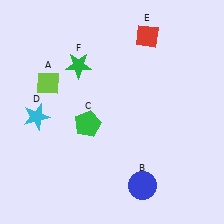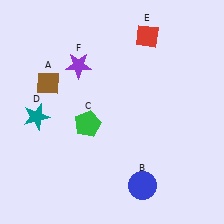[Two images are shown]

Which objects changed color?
A changed from lime to brown. D changed from cyan to teal. F changed from green to purple.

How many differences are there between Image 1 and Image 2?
There are 3 differences between the two images.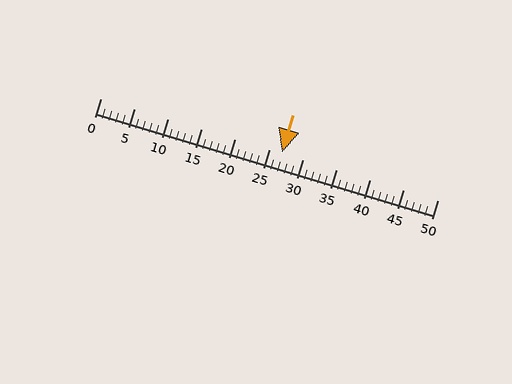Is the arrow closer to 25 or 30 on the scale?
The arrow is closer to 25.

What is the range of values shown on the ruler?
The ruler shows values from 0 to 50.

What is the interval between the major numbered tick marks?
The major tick marks are spaced 5 units apart.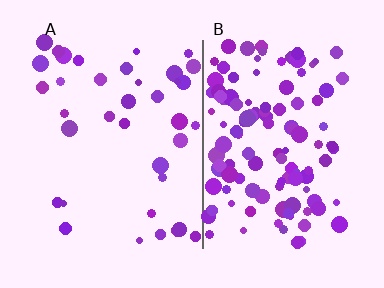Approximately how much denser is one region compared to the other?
Approximately 3.3× — region B over region A.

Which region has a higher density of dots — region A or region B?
B (the right).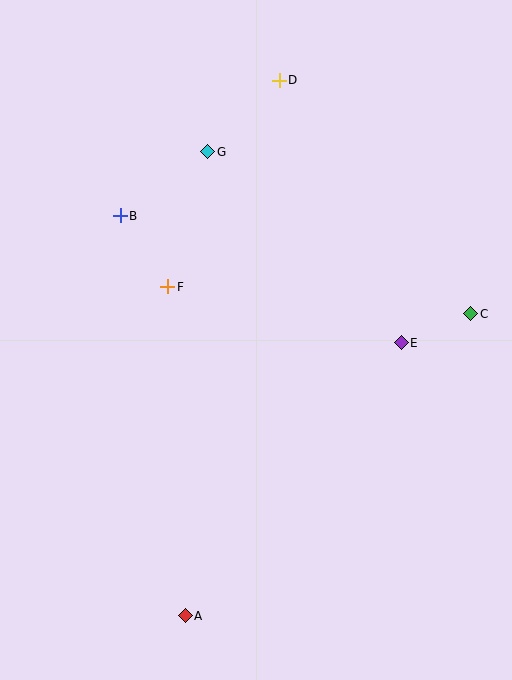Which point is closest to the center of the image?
Point F at (168, 287) is closest to the center.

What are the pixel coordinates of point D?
Point D is at (279, 80).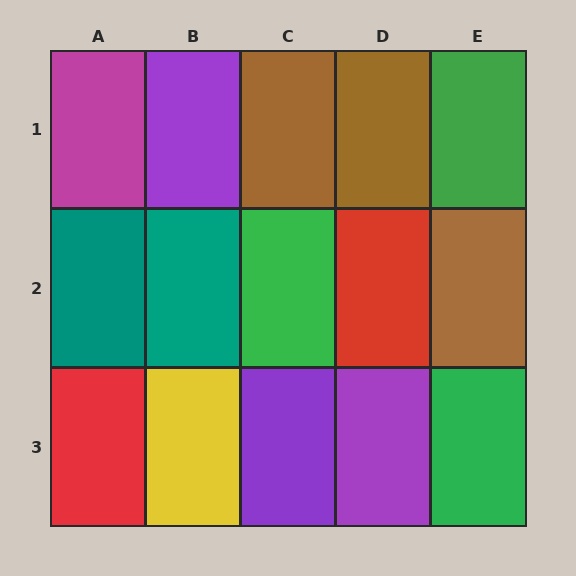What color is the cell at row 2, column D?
Red.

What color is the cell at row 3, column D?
Purple.